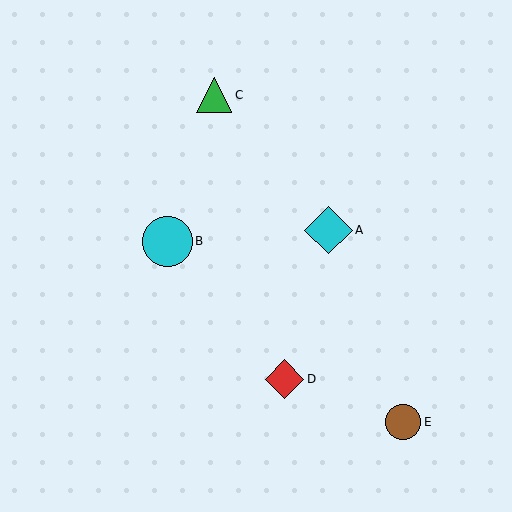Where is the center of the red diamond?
The center of the red diamond is at (285, 379).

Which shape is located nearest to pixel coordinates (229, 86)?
The green triangle (labeled C) at (214, 95) is nearest to that location.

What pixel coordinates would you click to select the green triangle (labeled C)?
Click at (214, 95) to select the green triangle C.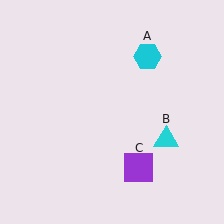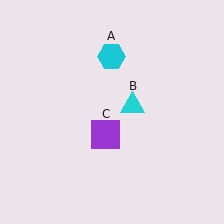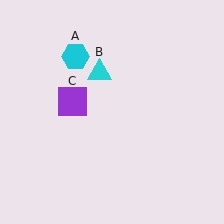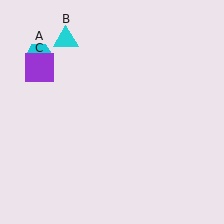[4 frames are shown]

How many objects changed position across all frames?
3 objects changed position: cyan hexagon (object A), cyan triangle (object B), purple square (object C).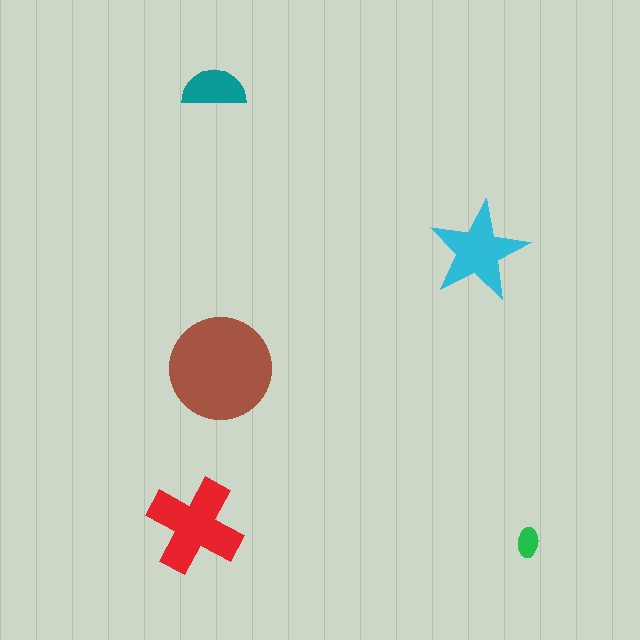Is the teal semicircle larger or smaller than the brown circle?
Smaller.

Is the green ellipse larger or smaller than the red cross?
Smaller.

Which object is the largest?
The brown circle.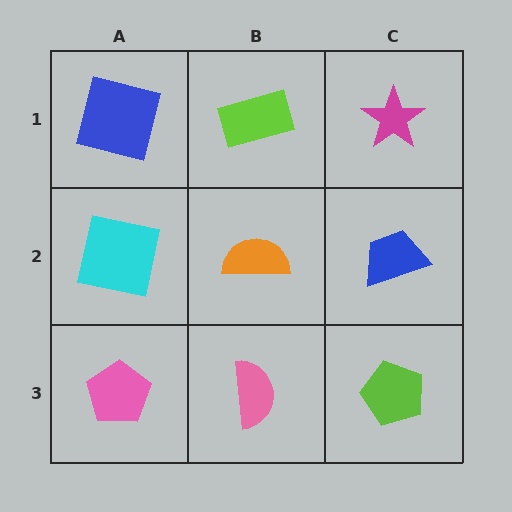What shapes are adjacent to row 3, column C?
A blue trapezoid (row 2, column C), a pink semicircle (row 3, column B).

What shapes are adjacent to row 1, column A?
A cyan square (row 2, column A), a lime rectangle (row 1, column B).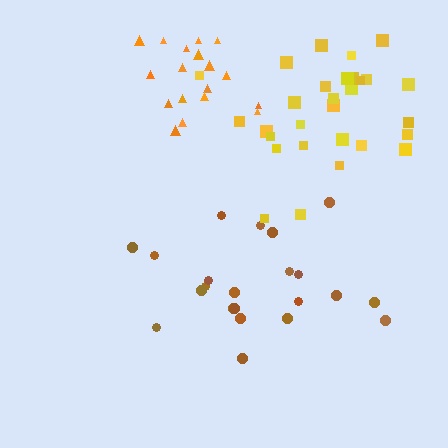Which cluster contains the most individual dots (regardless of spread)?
Yellow (29).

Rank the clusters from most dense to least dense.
yellow, orange, brown.